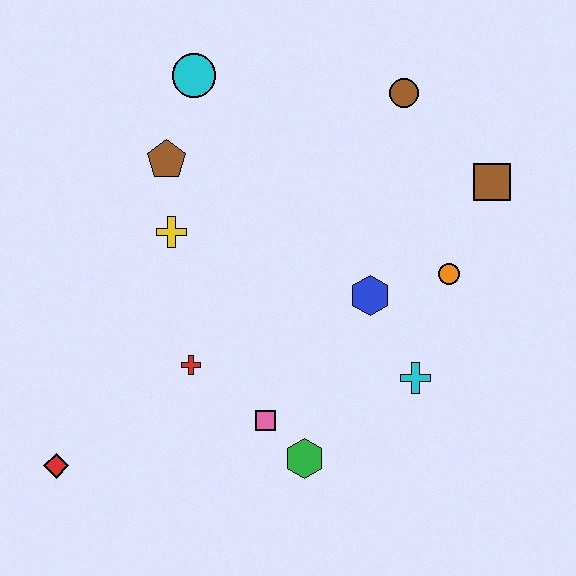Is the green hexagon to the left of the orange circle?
Yes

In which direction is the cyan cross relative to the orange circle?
The cyan cross is below the orange circle.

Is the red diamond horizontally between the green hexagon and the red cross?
No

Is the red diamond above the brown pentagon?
No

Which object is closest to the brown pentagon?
The yellow cross is closest to the brown pentagon.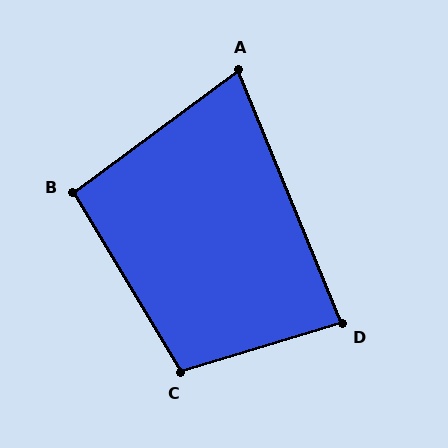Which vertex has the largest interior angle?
C, at approximately 104 degrees.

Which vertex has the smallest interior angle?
A, at approximately 76 degrees.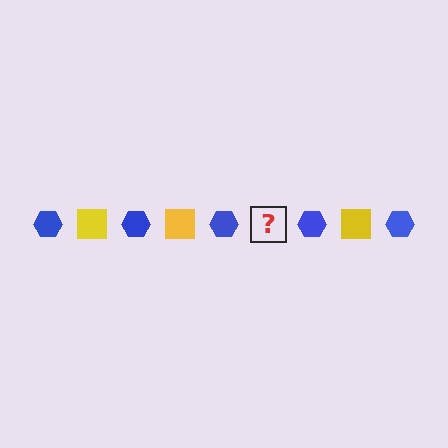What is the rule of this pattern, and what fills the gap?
The rule is that the pattern alternates between blue hexagon and yellow square. The gap should be filled with a yellow square.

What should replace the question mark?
The question mark should be replaced with a yellow square.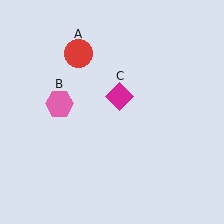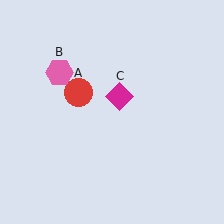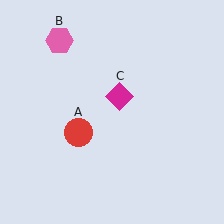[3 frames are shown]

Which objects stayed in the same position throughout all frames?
Magenta diamond (object C) remained stationary.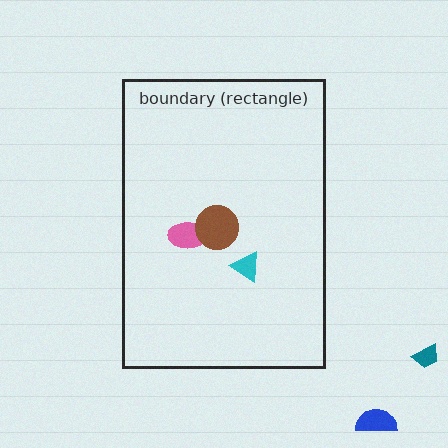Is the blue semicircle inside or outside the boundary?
Outside.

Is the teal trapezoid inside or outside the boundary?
Outside.